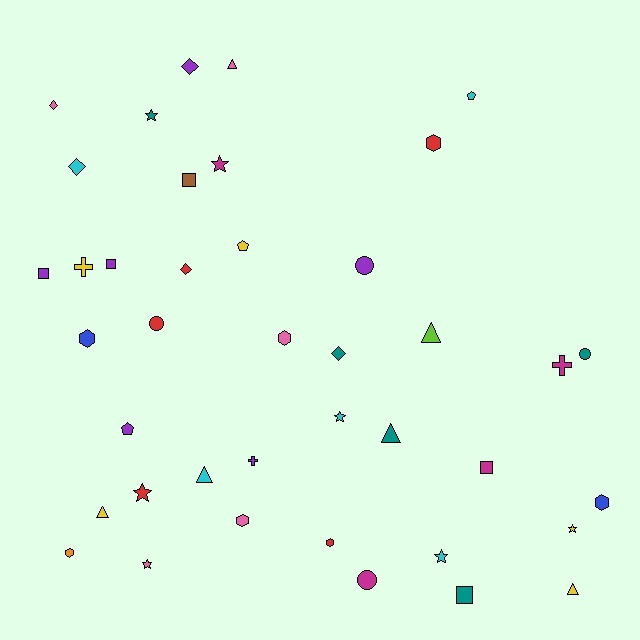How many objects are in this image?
There are 40 objects.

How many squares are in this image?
There are 5 squares.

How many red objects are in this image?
There are 5 red objects.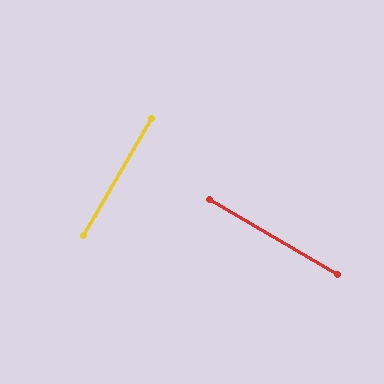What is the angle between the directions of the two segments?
Approximately 90 degrees.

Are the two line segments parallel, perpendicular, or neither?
Perpendicular — they meet at approximately 90°.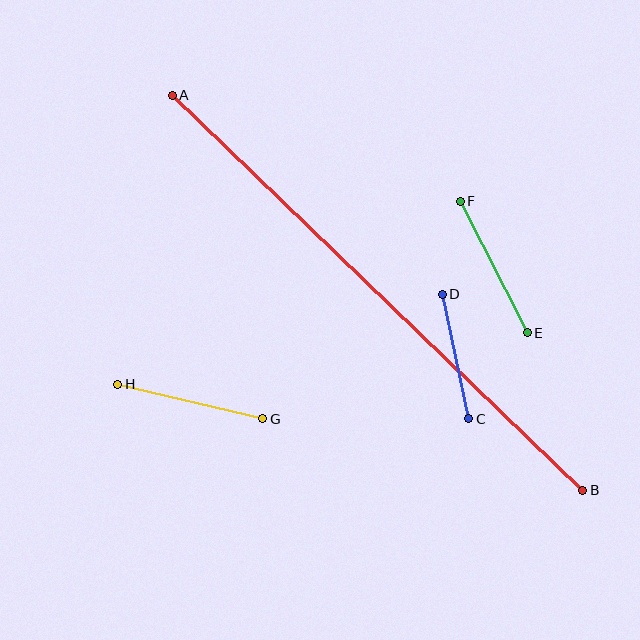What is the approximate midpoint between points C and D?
The midpoint is at approximately (455, 357) pixels.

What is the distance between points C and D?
The distance is approximately 127 pixels.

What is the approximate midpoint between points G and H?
The midpoint is at approximately (190, 402) pixels.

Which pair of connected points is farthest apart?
Points A and B are farthest apart.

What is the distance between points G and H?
The distance is approximately 149 pixels.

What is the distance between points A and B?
The distance is approximately 570 pixels.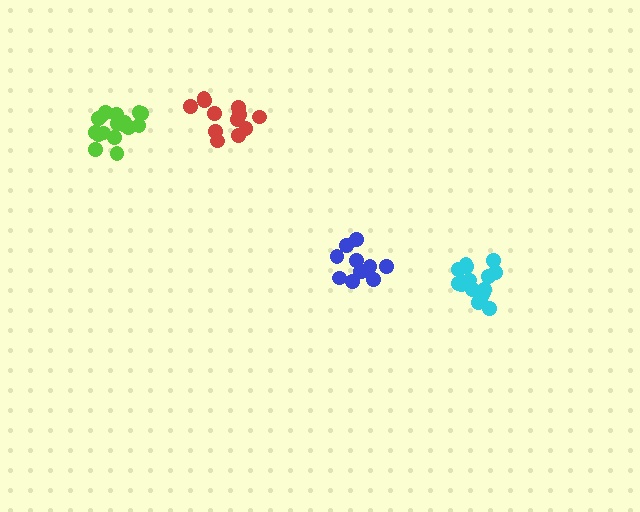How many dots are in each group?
Group 1: 17 dots, Group 2: 17 dots, Group 3: 12 dots, Group 4: 11 dots (57 total).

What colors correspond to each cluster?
The clusters are colored: cyan, lime, red, blue.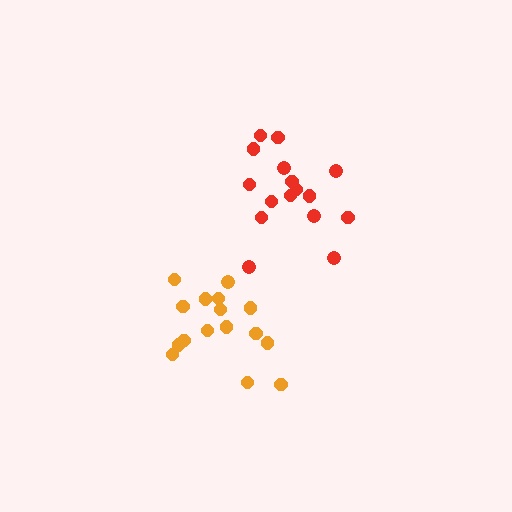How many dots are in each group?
Group 1: 16 dots, Group 2: 16 dots (32 total).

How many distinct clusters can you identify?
There are 2 distinct clusters.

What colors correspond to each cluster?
The clusters are colored: red, orange.